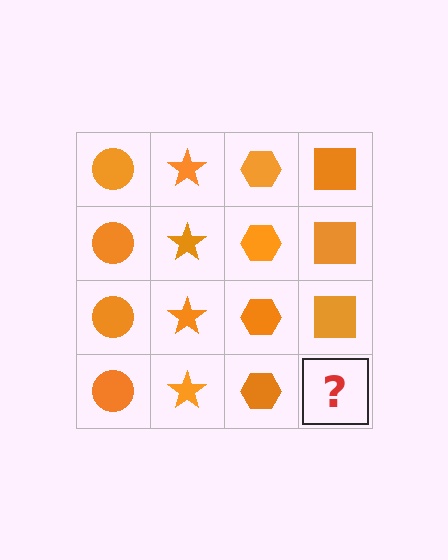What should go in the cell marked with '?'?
The missing cell should contain an orange square.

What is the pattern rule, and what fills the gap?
The rule is that each column has a consistent shape. The gap should be filled with an orange square.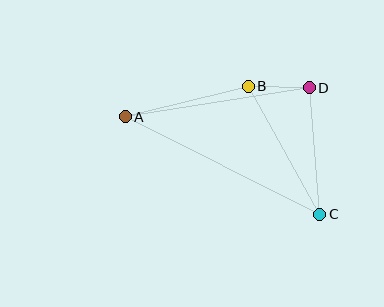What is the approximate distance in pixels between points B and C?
The distance between B and C is approximately 147 pixels.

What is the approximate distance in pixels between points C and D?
The distance between C and D is approximately 127 pixels.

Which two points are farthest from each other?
Points A and C are farthest from each other.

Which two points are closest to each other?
Points B and D are closest to each other.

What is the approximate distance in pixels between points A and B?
The distance between A and B is approximately 127 pixels.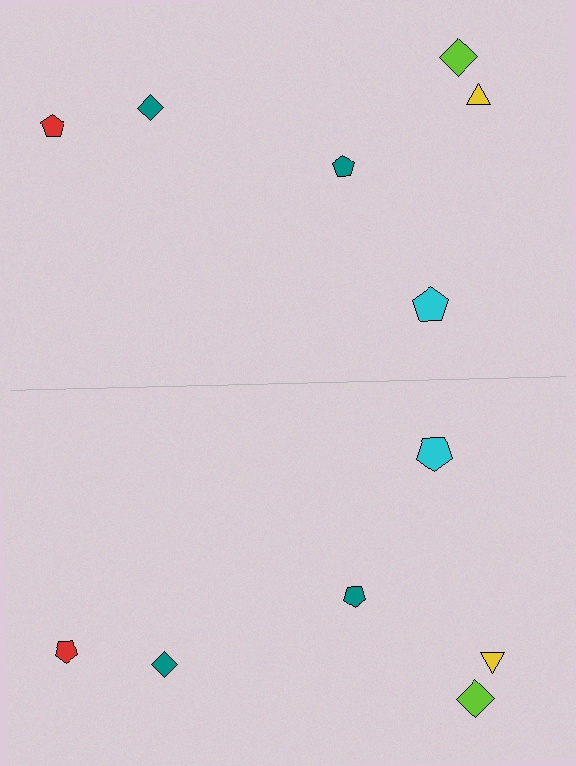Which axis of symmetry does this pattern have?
The pattern has a horizontal axis of symmetry running through the center of the image.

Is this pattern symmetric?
Yes, this pattern has bilateral (reflection) symmetry.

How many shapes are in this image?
There are 12 shapes in this image.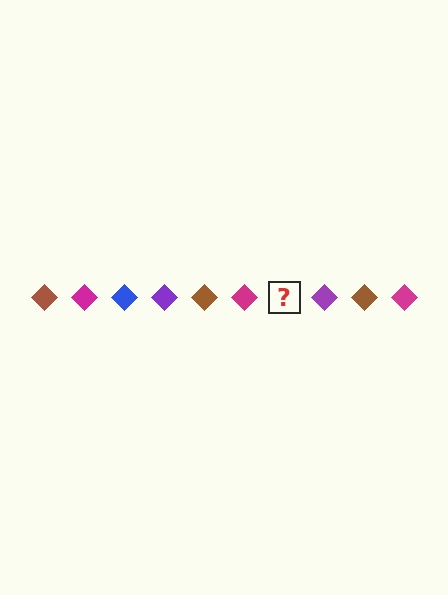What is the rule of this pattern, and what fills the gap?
The rule is that the pattern cycles through brown, magenta, blue, purple diamonds. The gap should be filled with a blue diamond.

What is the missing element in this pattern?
The missing element is a blue diamond.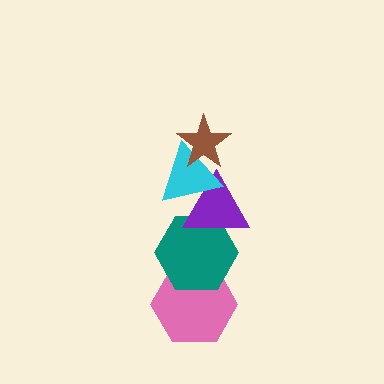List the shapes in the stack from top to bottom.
From top to bottom: the brown star, the cyan triangle, the purple triangle, the teal hexagon, the pink hexagon.